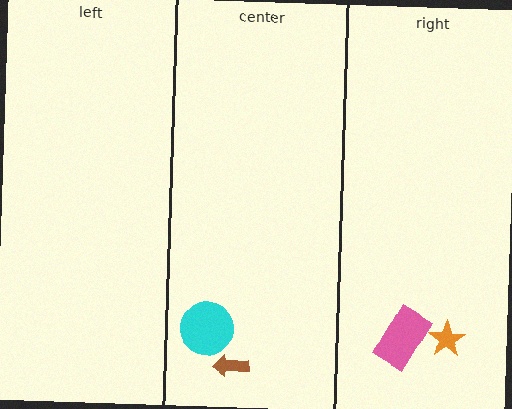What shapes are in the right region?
The orange star, the pink rectangle.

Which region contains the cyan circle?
The center region.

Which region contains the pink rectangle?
The right region.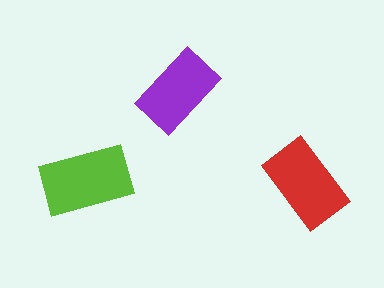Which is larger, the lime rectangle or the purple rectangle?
The lime one.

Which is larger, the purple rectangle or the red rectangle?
The red one.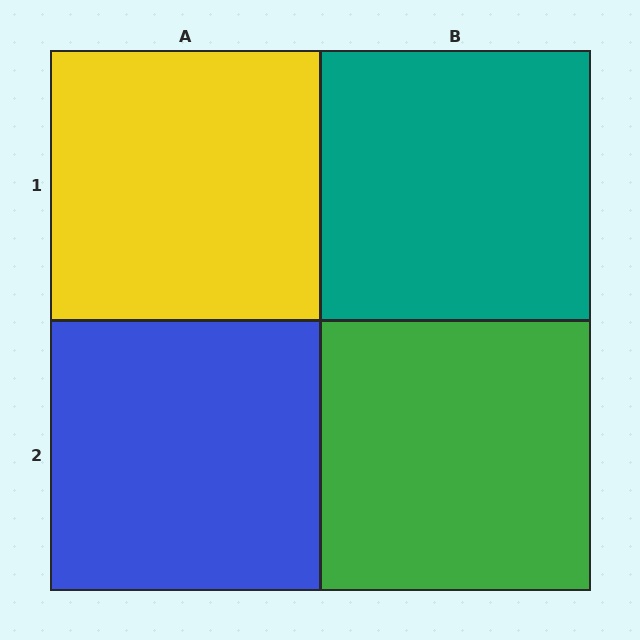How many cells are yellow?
1 cell is yellow.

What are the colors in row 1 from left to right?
Yellow, teal.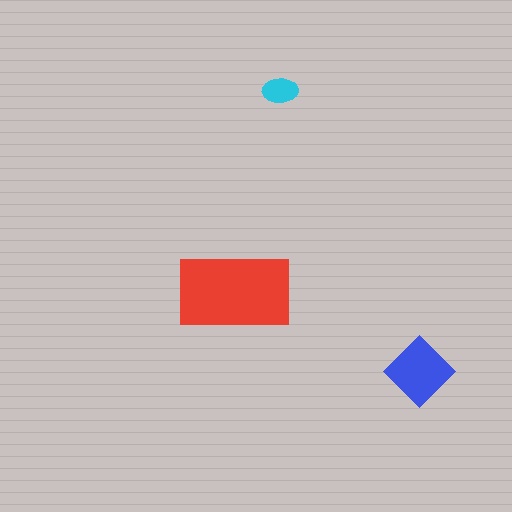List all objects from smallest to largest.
The cyan ellipse, the blue diamond, the red rectangle.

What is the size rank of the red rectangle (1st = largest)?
1st.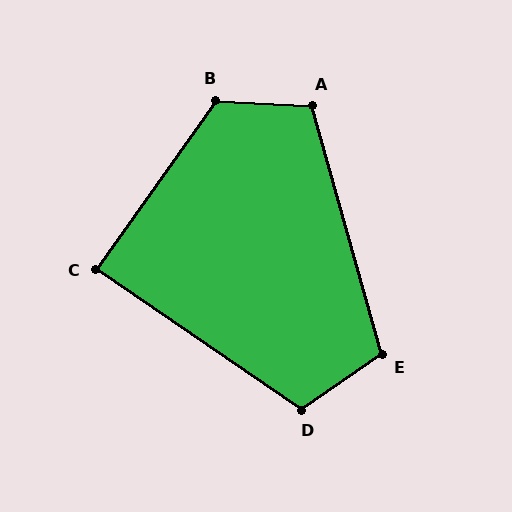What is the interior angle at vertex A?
Approximately 109 degrees (obtuse).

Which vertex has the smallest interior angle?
C, at approximately 89 degrees.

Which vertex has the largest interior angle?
B, at approximately 122 degrees.